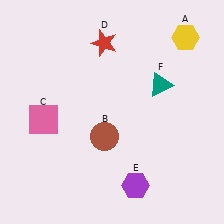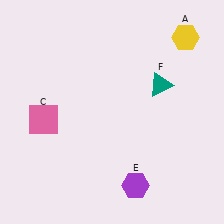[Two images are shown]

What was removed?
The red star (D), the brown circle (B) were removed in Image 2.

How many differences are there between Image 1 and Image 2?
There are 2 differences between the two images.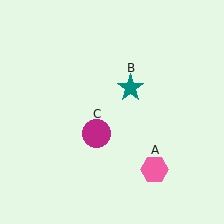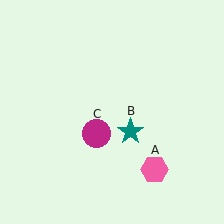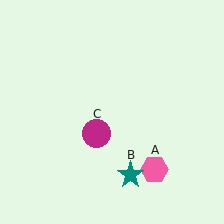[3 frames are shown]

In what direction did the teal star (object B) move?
The teal star (object B) moved down.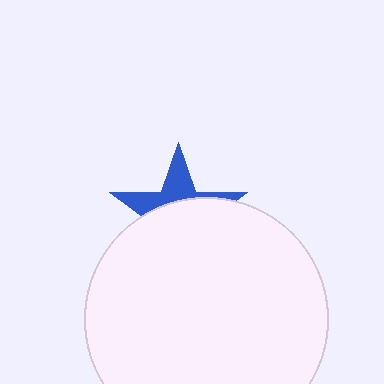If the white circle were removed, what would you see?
You would see the complete blue star.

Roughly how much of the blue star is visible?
A small part of it is visible (roughly 37%).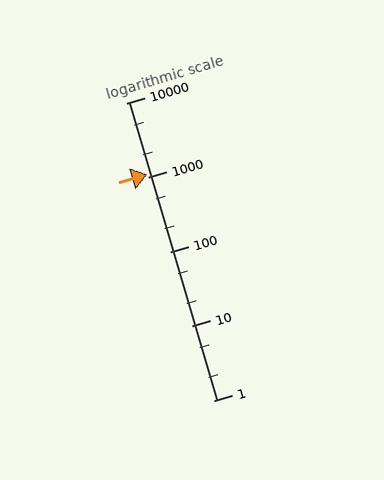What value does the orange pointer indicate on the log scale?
The pointer indicates approximately 1100.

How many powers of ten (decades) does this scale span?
The scale spans 4 decades, from 1 to 10000.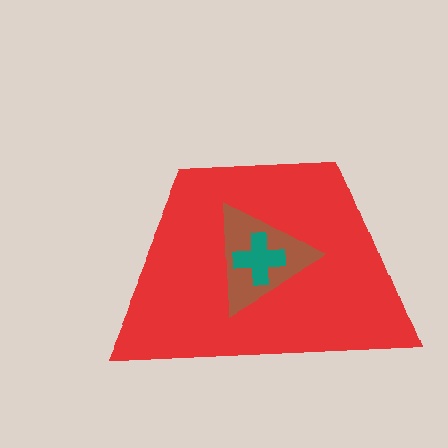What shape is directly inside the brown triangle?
The teal cross.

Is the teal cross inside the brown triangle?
Yes.